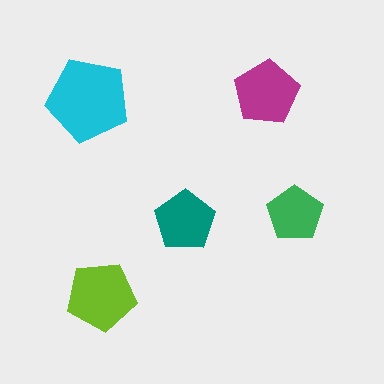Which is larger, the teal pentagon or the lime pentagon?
The lime one.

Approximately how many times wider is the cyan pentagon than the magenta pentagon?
About 1.5 times wider.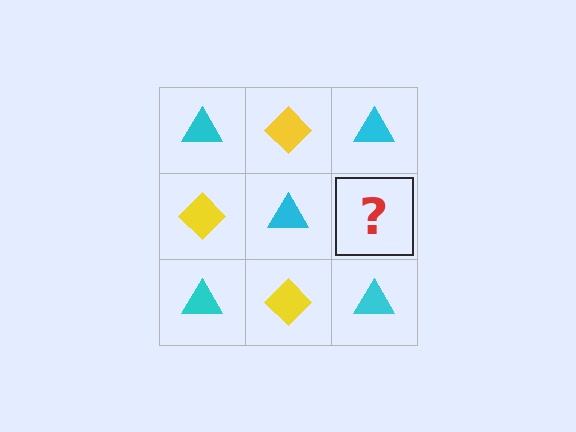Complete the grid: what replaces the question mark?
The question mark should be replaced with a yellow diamond.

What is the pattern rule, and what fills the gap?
The rule is that it alternates cyan triangle and yellow diamond in a checkerboard pattern. The gap should be filled with a yellow diamond.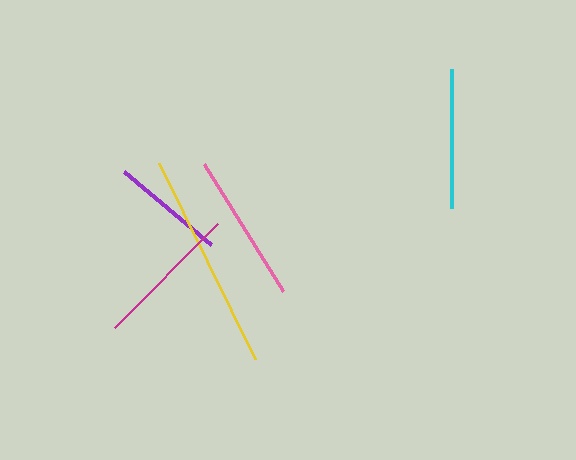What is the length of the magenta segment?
The magenta segment is approximately 147 pixels long.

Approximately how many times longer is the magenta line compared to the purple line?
The magenta line is approximately 1.3 times the length of the purple line.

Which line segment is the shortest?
The purple line is the shortest at approximately 114 pixels.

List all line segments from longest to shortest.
From longest to shortest: yellow, pink, magenta, cyan, purple.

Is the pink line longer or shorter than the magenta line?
The pink line is longer than the magenta line.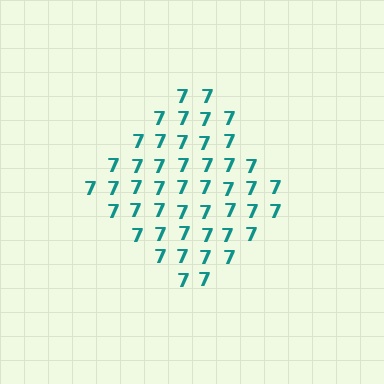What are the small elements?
The small elements are digit 7's.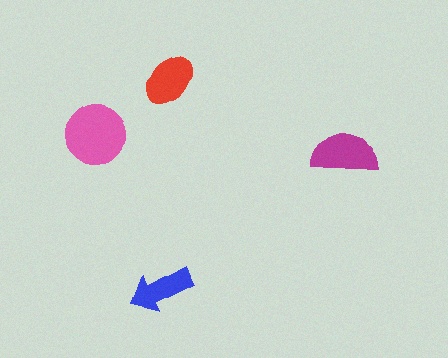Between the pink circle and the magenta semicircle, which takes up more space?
The pink circle.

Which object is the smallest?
The blue arrow.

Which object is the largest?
The pink circle.